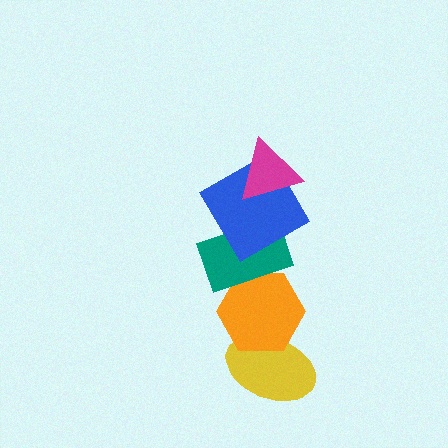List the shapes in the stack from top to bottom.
From top to bottom: the magenta triangle, the blue diamond, the teal rectangle, the orange hexagon, the yellow ellipse.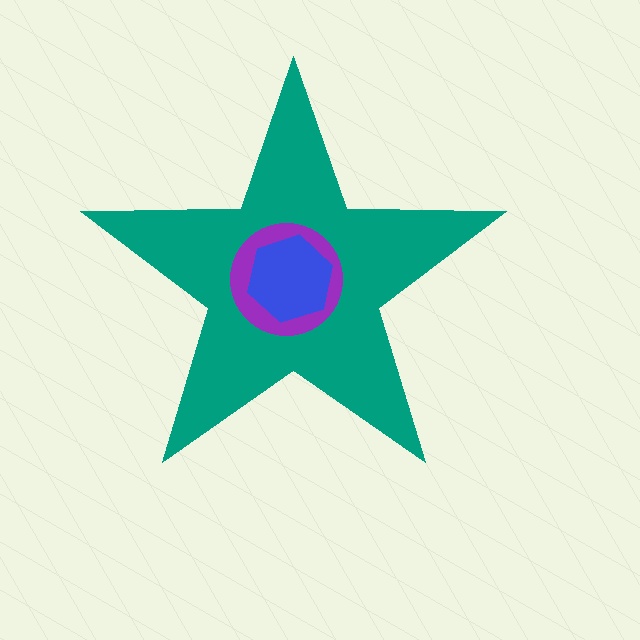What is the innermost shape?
The blue hexagon.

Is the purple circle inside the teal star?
Yes.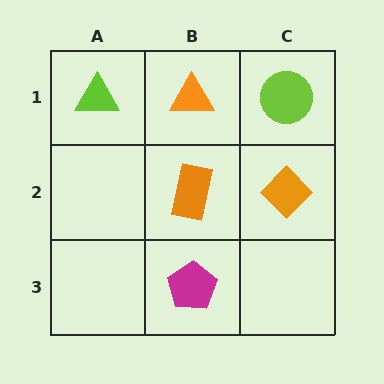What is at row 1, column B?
An orange triangle.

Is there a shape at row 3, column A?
No, that cell is empty.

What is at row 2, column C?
An orange diamond.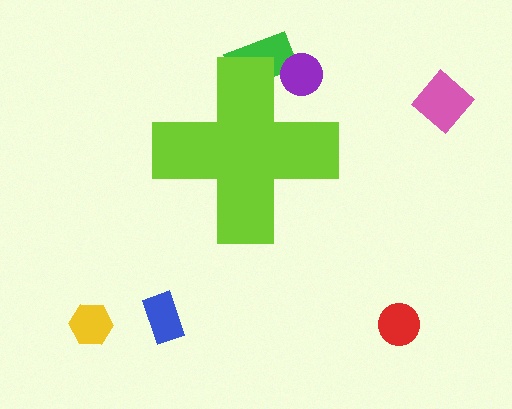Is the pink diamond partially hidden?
No, the pink diamond is fully visible.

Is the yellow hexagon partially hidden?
No, the yellow hexagon is fully visible.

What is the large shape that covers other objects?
A lime cross.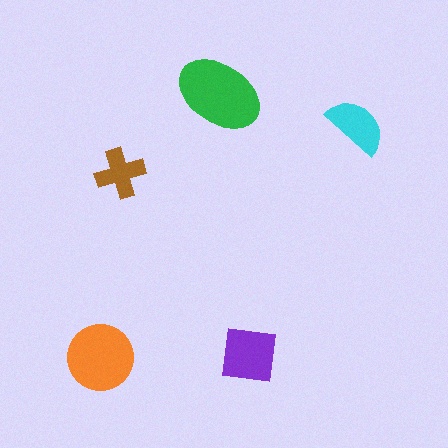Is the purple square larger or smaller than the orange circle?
Smaller.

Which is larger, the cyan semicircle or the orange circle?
The orange circle.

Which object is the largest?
The green ellipse.